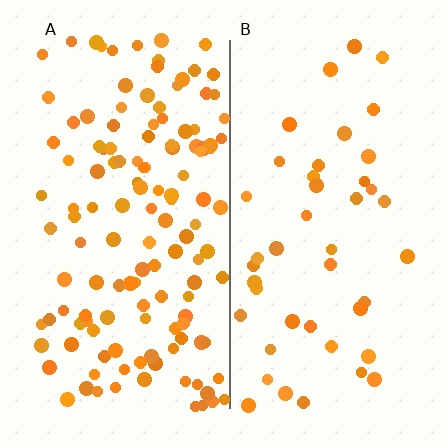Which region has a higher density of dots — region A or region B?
A (the left).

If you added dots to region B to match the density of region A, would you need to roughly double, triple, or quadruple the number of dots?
Approximately triple.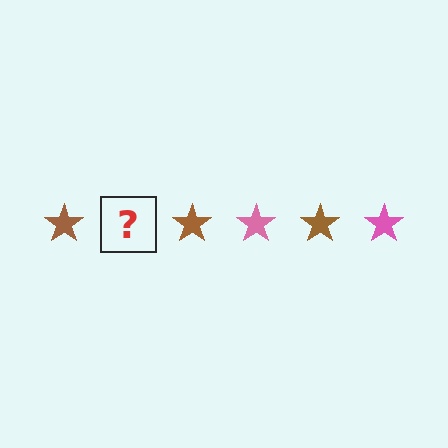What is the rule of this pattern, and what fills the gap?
The rule is that the pattern cycles through brown, pink stars. The gap should be filled with a pink star.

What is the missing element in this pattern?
The missing element is a pink star.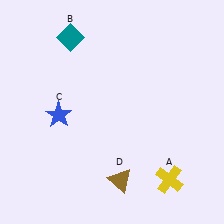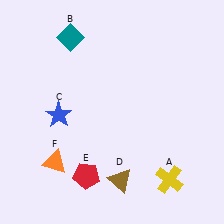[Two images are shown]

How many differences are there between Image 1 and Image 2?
There are 2 differences between the two images.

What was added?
A red pentagon (E), an orange triangle (F) were added in Image 2.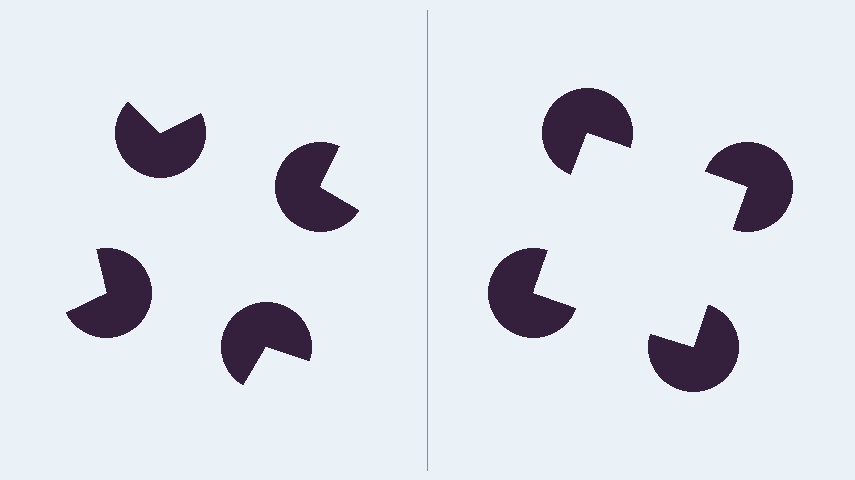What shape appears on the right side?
An illusory square.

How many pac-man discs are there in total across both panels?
8 — 4 on each side.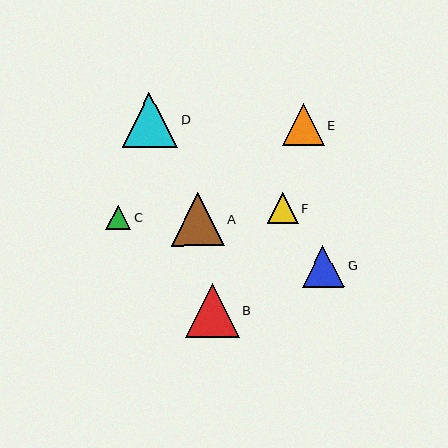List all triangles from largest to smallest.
From largest to smallest: D, B, A, E, G, F, C.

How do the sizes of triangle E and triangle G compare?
Triangle E and triangle G are approximately the same size.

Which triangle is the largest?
Triangle D is the largest with a size of approximately 55 pixels.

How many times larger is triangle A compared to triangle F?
Triangle A is approximately 1.7 times the size of triangle F.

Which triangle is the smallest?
Triangle C is the smallest with a size of approximately 25 pixels.